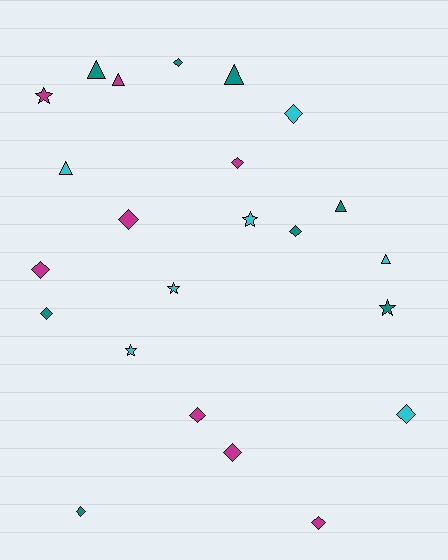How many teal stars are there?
There is 1 teal star.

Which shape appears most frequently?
Diamond, with 12 objects.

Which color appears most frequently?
Teal, with 8 objects.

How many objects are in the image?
There are 23 objects.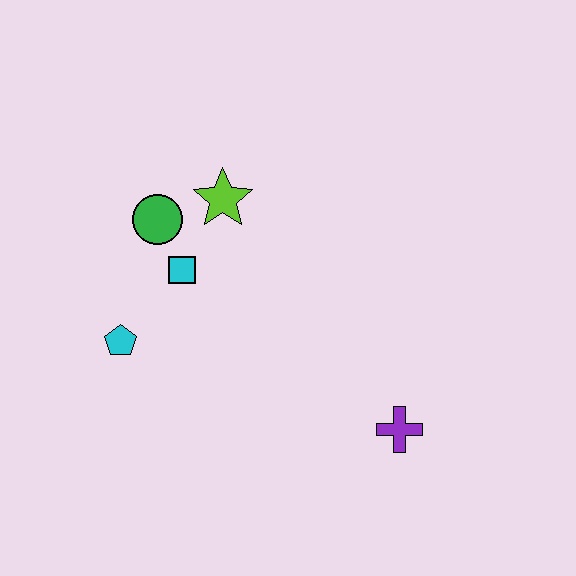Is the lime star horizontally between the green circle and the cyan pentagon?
No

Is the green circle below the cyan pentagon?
No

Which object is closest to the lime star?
The green circle is closest to the lime star.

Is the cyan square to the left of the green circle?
No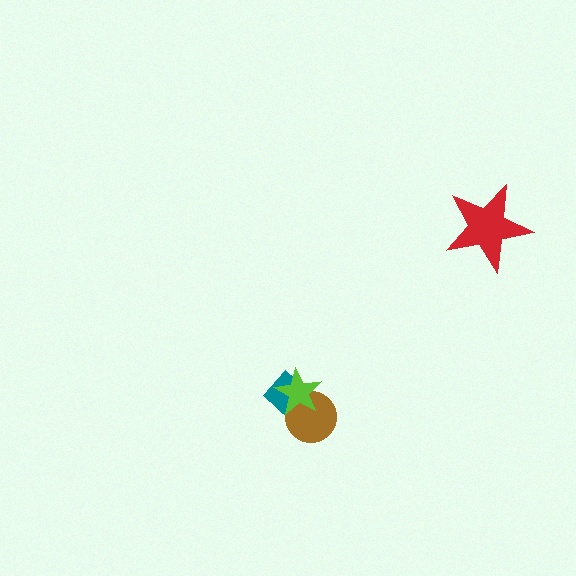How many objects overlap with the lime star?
2 objects overlap with the lime star.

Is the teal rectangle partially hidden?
Yes, it is partially covered by another shape.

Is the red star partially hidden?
No, no other shape covers it.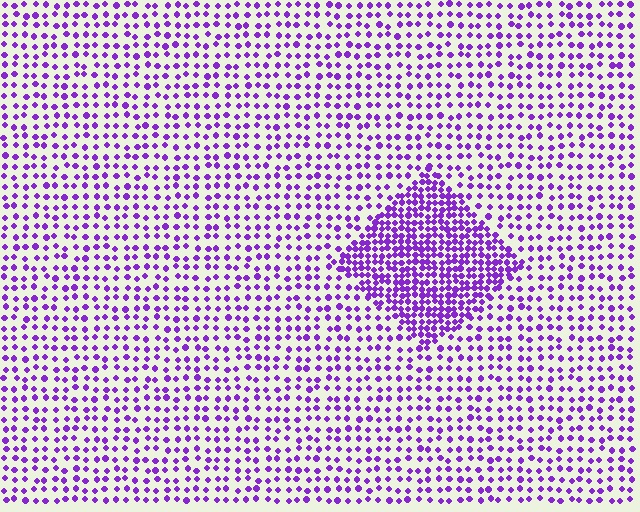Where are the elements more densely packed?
The elements are more densely packed inside the diamond boundary.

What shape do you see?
I see a diamond.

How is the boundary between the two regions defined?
The boundary is defined by a change in element density (approximately 2.3x ratio). All elements are the same color, size, and shape.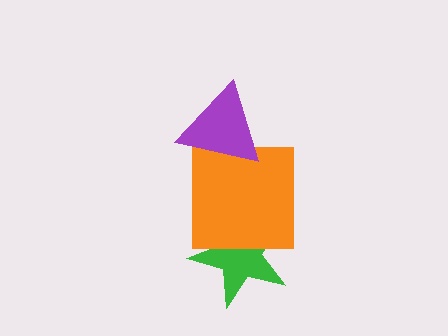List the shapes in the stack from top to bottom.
From top to bottom: the purple triangle, the orange square, the green star.